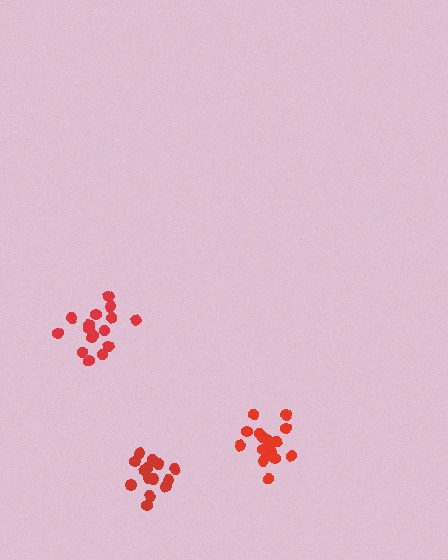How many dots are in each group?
Group 1: 16 dots, Group 2: 18 dots, Group 3: 15 dots (49 total).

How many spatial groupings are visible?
There are 3 spatial groupings.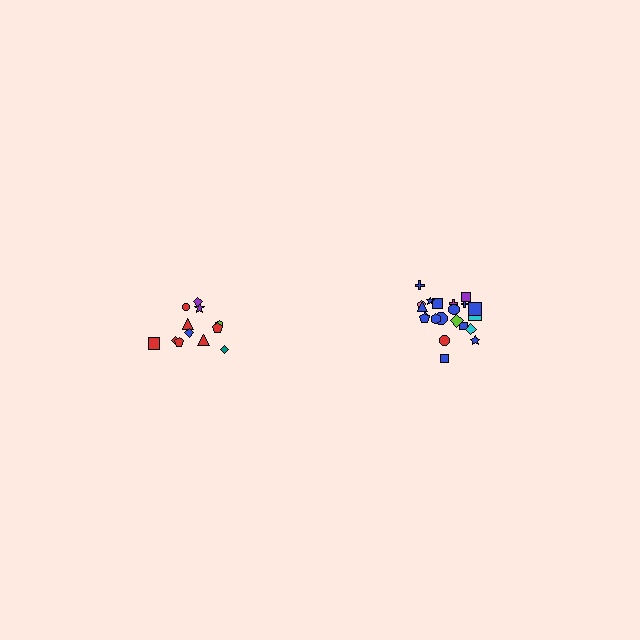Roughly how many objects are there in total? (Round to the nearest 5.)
Roughly 35 objects in total.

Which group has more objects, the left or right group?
The right group.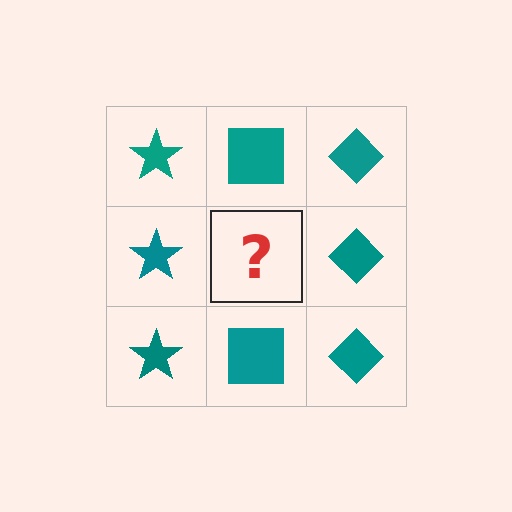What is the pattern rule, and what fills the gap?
The rule is that each column has a consistent shape. The gap should be filled with a teal square.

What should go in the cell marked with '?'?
The missing cell should contain a teal square.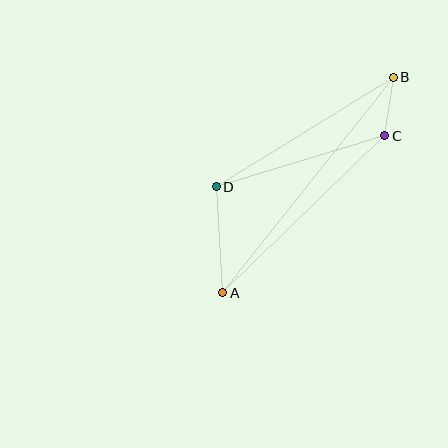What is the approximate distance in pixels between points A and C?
The distance between A and C is approximately 226 pixels.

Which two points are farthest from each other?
Points A and B are farthest from each other.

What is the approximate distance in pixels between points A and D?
The distance between A and D is approximately 106 pixels.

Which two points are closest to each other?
Points B and C are closest to each other.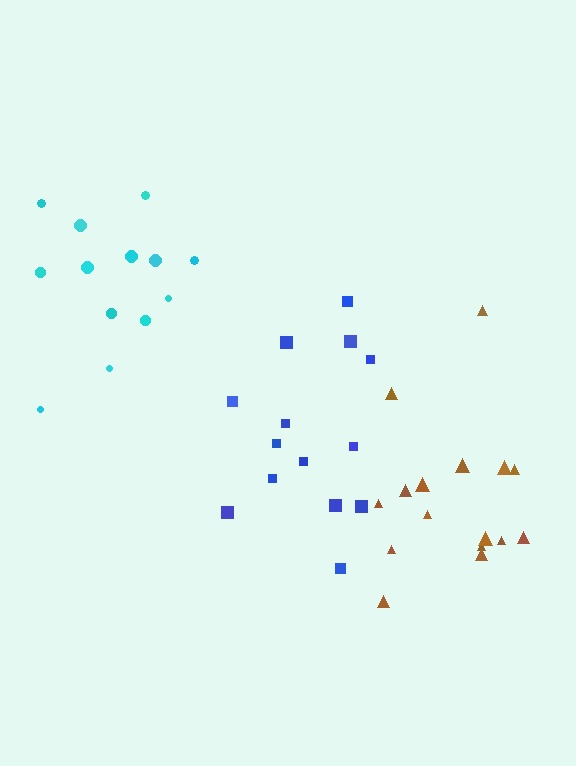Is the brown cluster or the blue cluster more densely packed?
Brown.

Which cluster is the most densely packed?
Brown.